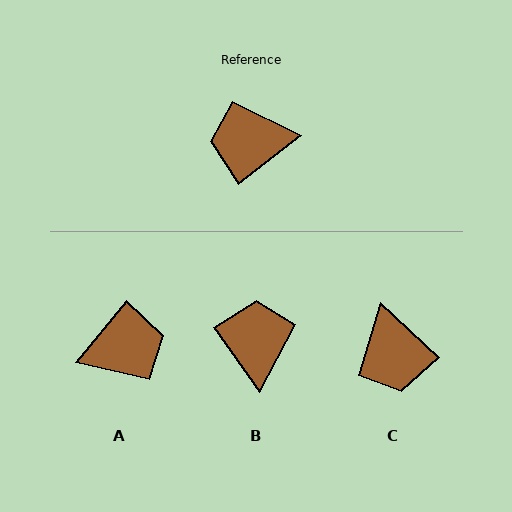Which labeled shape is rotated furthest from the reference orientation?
A, about 167 degrees away.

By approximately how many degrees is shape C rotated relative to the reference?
Approximately 99 degrees counter-clockwise.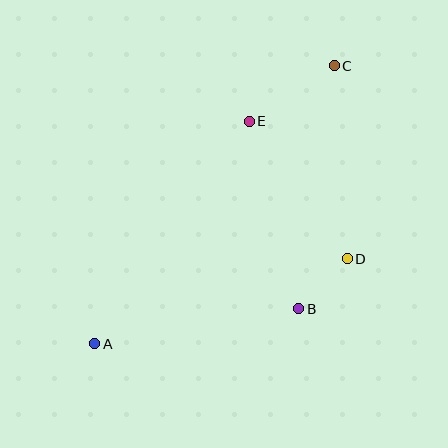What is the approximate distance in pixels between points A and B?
The distance between A and B is approximately 207 pixels.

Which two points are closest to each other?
Points B and D are closest to each other.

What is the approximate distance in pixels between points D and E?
The distance between D and E is approximately 169 pixels.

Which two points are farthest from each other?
Points A and C are farthest from each other.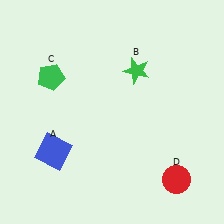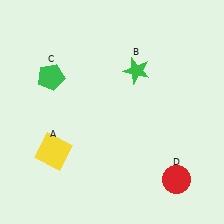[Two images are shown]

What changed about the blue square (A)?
In Image 1, A is blue. In Image 2, it changed to yellow.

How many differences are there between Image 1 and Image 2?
There is 1 difference between the two images.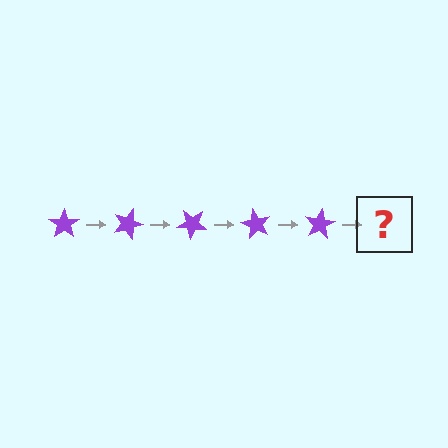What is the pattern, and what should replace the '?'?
The pattern is that the star rotates 20 degrees each step. The '?' should be a purple star rotated 100 degrees.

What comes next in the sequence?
The next element should be a purple star rotated 100 degrees.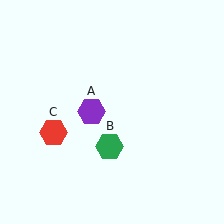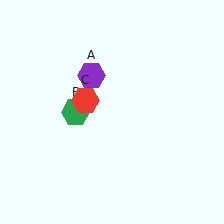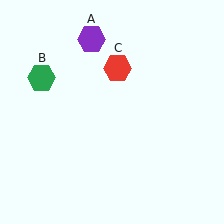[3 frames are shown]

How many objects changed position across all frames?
3 objects changed position: purple hexagon (object A), green hexagon (object B), red hexagon (object C).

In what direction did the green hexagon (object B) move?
The green hexagon (object B) moved up and to the left.